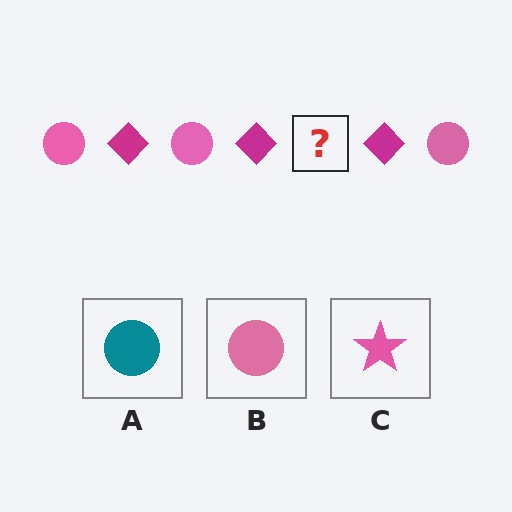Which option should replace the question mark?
Option B.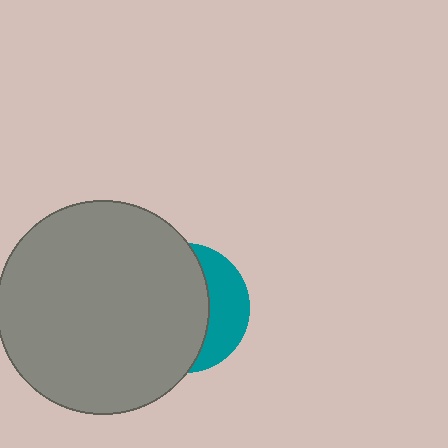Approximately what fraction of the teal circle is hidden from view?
Roughly 68% of the teal circle is hidden behind the gray circle.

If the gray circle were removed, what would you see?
You would see the complete teal circle.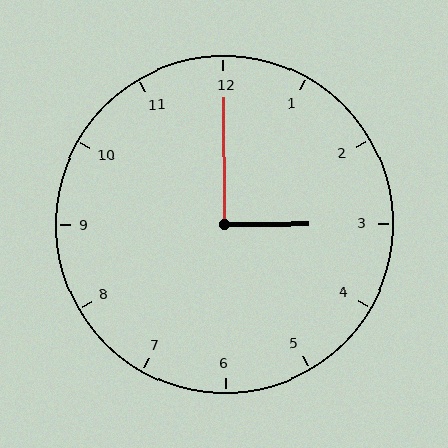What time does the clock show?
3:00.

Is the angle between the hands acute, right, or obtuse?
It is right.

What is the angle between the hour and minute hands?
Approximately 90 degrees.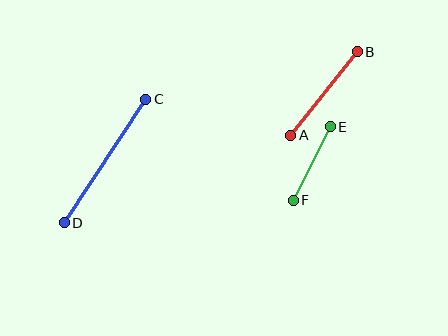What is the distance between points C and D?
The distance is approximately 148 pixels.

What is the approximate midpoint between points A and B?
The midpoint is at approximately (324, 94) pixels.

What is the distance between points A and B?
The distance is approximately 107 pixels.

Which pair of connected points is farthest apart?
Points C and D are farthest apart.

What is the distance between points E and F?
The distance is approximately 82 pixels.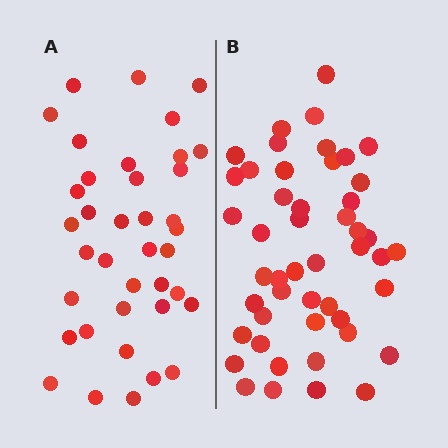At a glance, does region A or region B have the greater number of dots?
Region B (the right region) has more dots.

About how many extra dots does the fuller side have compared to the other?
Region B has roughly 10 or so more dots than region A.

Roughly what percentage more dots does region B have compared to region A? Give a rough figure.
About 25% more.